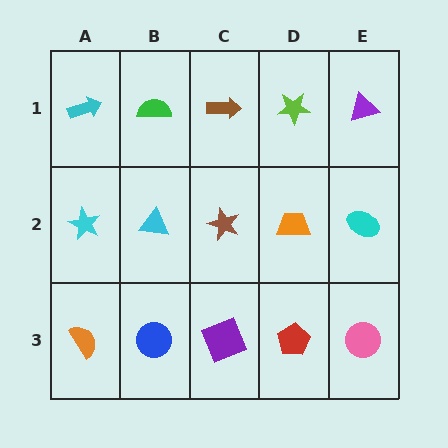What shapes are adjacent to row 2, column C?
A brown arrow (row 1, column C), a purple square (row 3, column C), a cyan triangle (row 2, column B), an orange trapezoid (row 2, column D).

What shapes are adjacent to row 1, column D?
An orange trapezoid (row 2, column D), a brown arrow (row 1, column C), a purple triangle (row 1, column E).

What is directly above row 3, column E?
A cyan ellipse.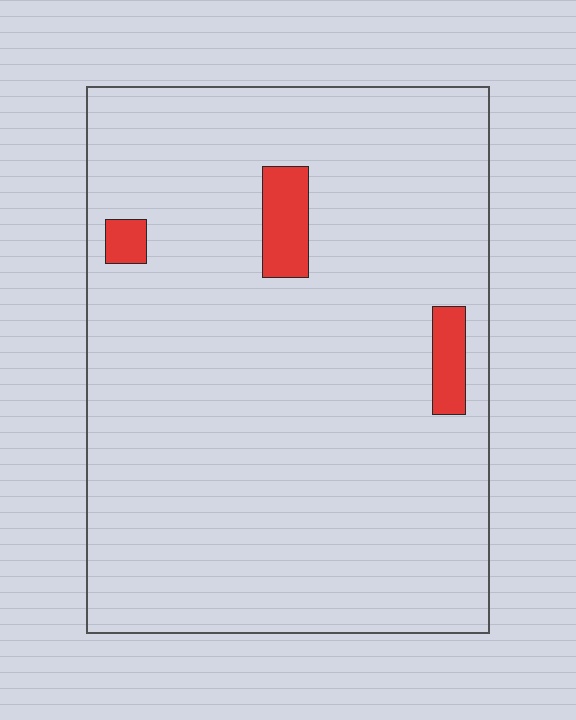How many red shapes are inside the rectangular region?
3.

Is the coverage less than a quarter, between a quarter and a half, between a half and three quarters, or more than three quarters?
Less than a quarter.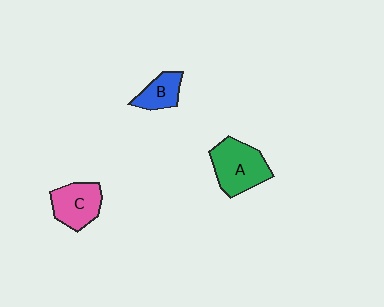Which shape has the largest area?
Shape A (green).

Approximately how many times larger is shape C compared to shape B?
Approximately 1.5 times.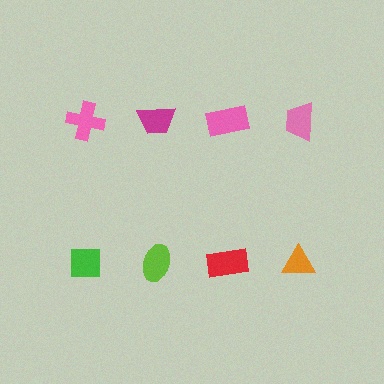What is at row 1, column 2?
A magenta trapezoid.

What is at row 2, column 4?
An orange triangle.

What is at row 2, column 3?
A red rectangle.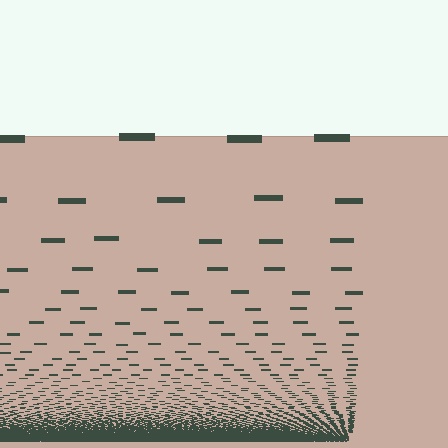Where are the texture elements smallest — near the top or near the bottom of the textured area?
Near the bottom.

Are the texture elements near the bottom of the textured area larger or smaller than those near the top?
Smaller. The gradient is inverted — elements near the bottom are smaller and denser.